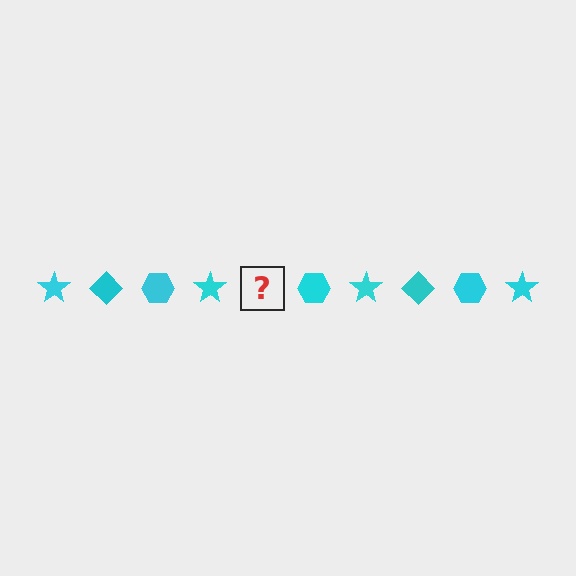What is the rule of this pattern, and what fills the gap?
The rule is that the pattern cycles through star, diamond, hexagon shapes in cyan. The gap should be filled with a cyan diamond.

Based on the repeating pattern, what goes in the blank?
The blank should be a cyan diamond.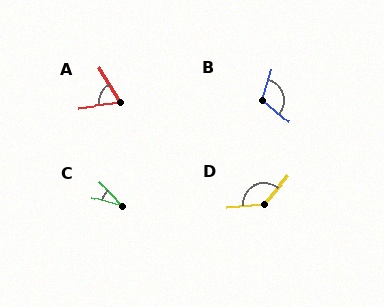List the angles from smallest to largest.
C (32°), A (65°), B (113°), D (135°).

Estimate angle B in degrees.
Approximately 113 degrees.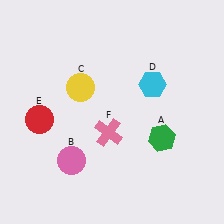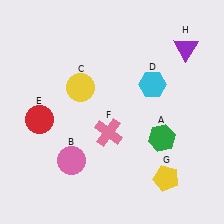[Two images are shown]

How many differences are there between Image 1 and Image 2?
There are 2 differences between the two images.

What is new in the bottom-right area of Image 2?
A yellow pentagon (G) was added in the bottom-right area of Image 2.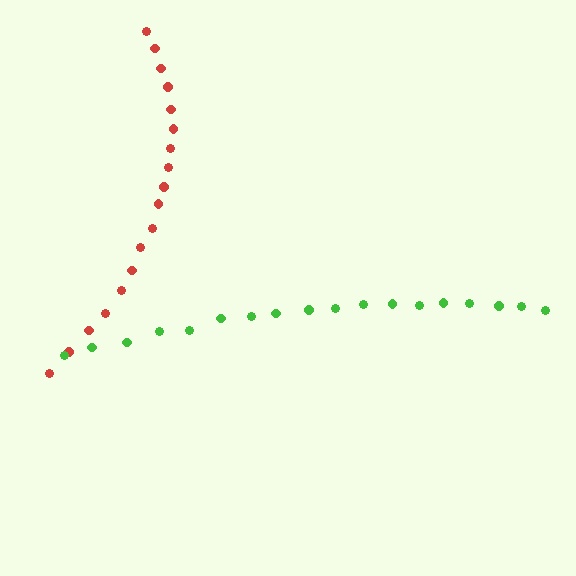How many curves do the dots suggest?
There are 2 distinct paths.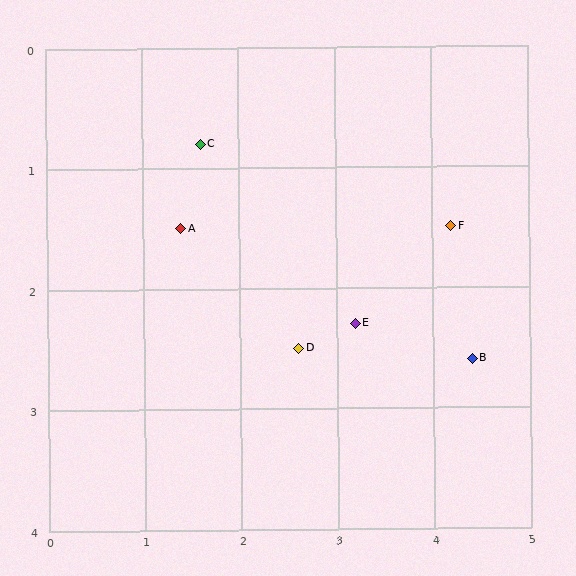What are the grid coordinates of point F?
Point F is at approximately (4.2, 1.5).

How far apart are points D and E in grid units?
Points D and E are about 0.6 grid units apart.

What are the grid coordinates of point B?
Point B is at approximately (4.4, 2.6).